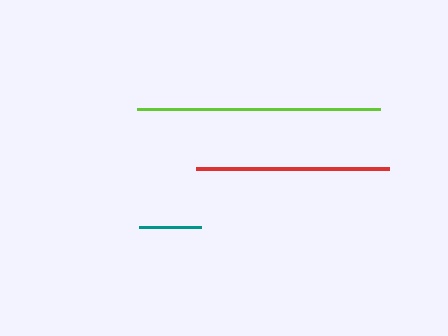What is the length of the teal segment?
The teal segment is approximately 62 pixels long.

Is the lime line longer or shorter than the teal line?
The lime line is longer than the teal line.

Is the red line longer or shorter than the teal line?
The red line is longer than the teal line.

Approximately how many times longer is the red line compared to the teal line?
The red line is approximately 3.1 times the length of the teal line.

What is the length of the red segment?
The red segment is approximately 193 pixels long.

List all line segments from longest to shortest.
From longest to shortest: lime, red, teal.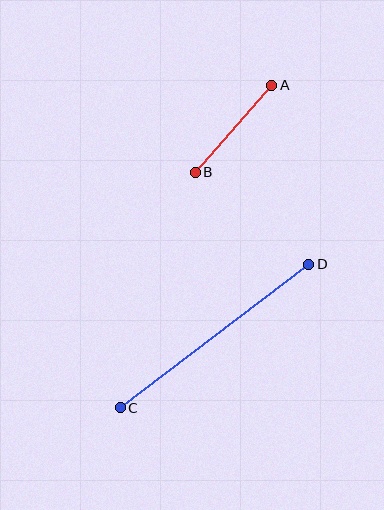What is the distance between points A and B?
The distance is approximately 116 pixels.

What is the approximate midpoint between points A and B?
The midpoint is at approximately (233, 129) pixels.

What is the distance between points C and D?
The distance is approximately 237 pixels.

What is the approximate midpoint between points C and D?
The midpoint is at approximately (215, 336) pixels.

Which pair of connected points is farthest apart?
Points C and D are farthest apart.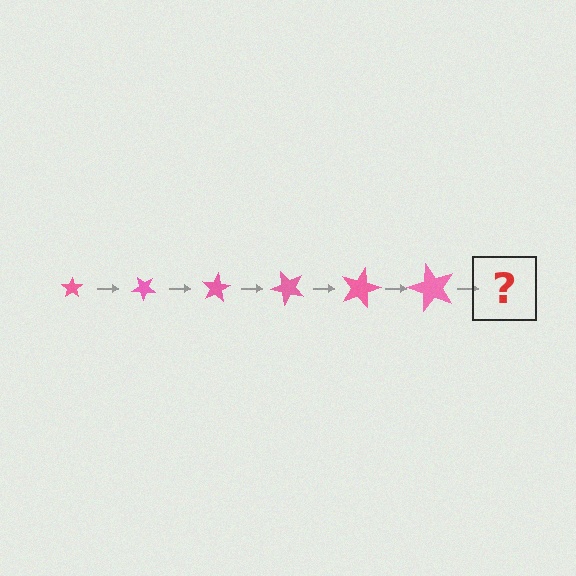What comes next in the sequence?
The next element should be a star, larger than the previous one and rotated 240 degrees from the start.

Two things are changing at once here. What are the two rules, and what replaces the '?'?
The two rules are that the star grows larger each step and it rotates 40 degrees each step. The '?' should be a star, larger than the previous one and rotated 240 degrees from the start.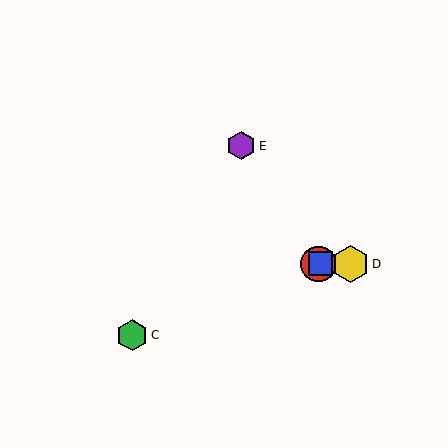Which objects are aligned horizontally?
Objects A, B, D are aligned horizontally.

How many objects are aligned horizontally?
3 objects (A, B, D) are aligned horizontally.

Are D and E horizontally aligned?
No, D is at y≈264 and E is at y≈146.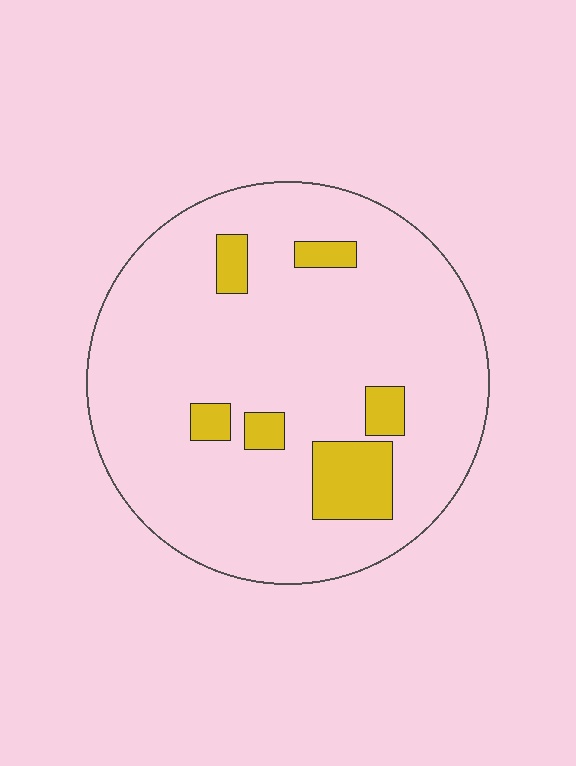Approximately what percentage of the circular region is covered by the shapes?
Approximately 10%.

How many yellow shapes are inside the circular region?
6.